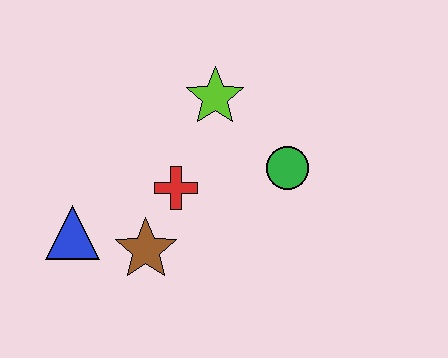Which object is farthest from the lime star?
The blue triangle is farthest from the lime star.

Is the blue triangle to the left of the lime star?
Yes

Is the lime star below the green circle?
No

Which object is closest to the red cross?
The brown star is closest to the red cross.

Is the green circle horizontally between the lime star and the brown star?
No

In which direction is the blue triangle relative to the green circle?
The blue triangle is to the left of the green circle.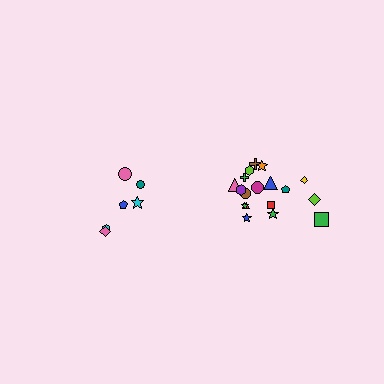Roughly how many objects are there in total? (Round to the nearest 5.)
Roughly 25 objects in total.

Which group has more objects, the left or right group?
The right group.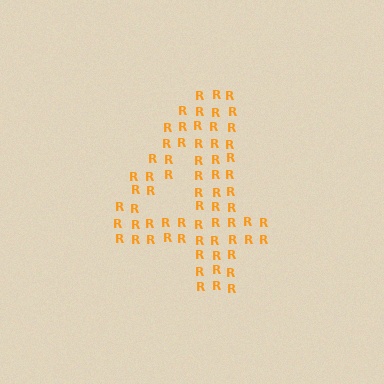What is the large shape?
The large shape is the digit 4.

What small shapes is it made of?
It is made of small letter R's.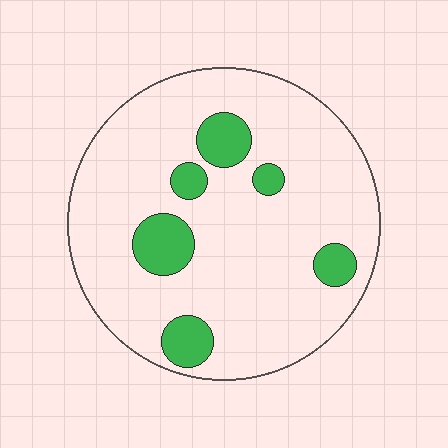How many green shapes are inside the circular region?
6.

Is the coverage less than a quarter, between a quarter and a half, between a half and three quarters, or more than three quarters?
Less than a quarter.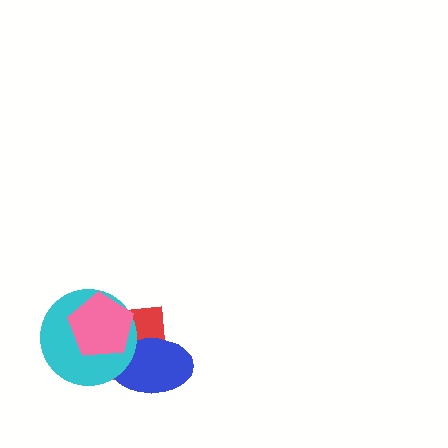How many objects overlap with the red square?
3 objects overlap with the red square.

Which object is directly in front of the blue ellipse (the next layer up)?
The cyan circle is directly in front of the blue ellipse.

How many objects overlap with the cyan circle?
3 objects overlap with the cyan circle.